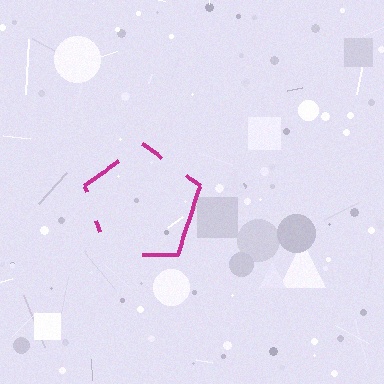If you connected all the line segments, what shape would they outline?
They would outline a pentagon.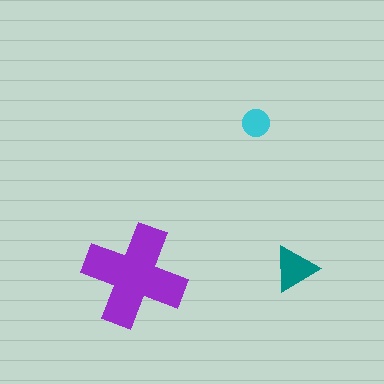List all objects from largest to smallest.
The purple cross, the teal triangle, the cyan circle.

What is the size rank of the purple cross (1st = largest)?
1st.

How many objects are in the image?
There are 3 objects in the image.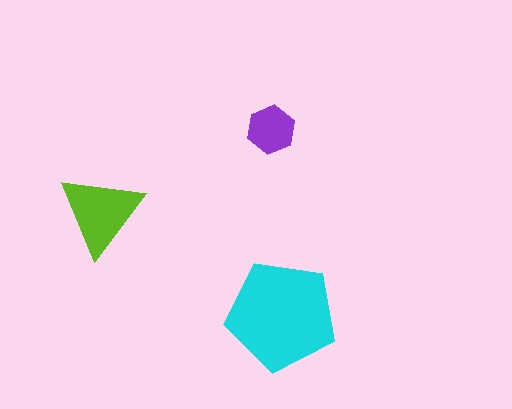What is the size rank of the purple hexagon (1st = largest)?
3rd.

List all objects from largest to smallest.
The cyan pentagon, the lime triangle, the purple hexagon.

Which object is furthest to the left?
The lime triangle is leftmost.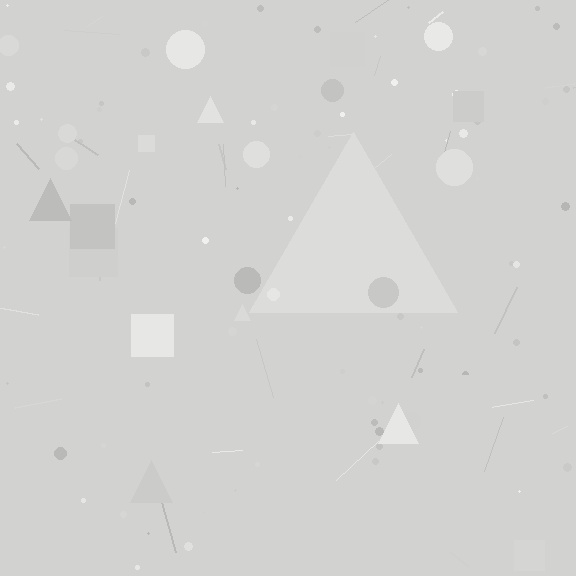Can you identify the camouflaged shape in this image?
The camouflaged shape is a triangle.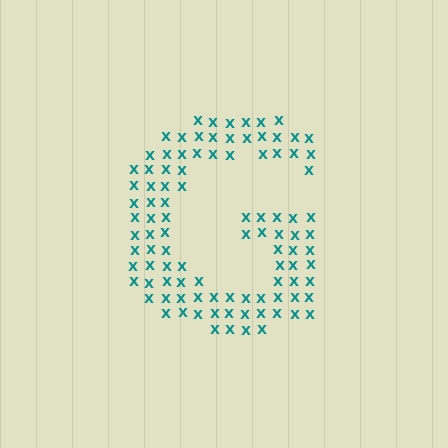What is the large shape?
The large shape is the letter G.